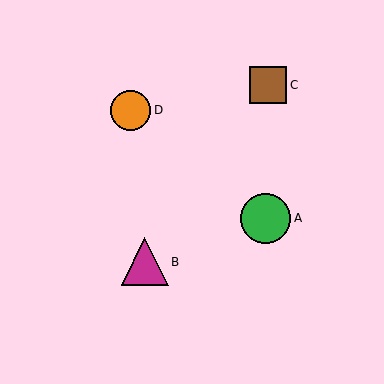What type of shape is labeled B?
Shape B is a magenta triangle.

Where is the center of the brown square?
The center of the brown square is at (268, 85).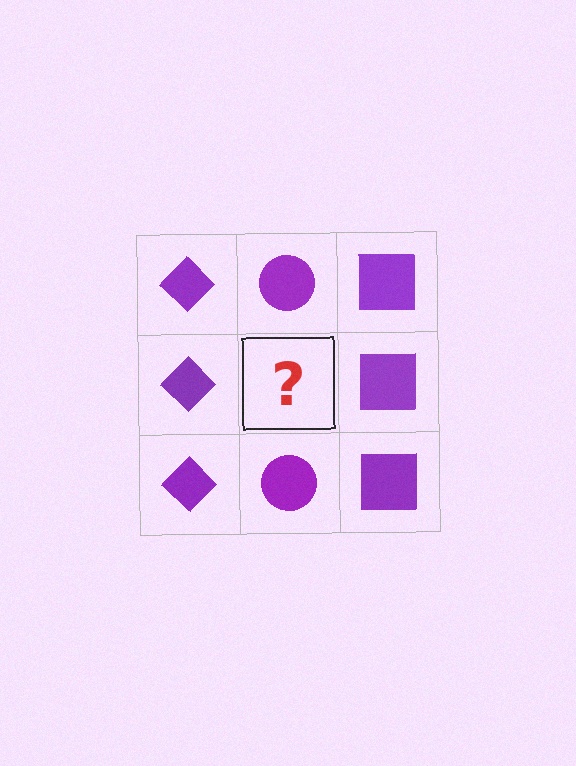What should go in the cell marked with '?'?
The missing cell should contain a purple circle.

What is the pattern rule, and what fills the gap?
The rule is that each column has a consistent shape. The gap should be filled with a purple circle.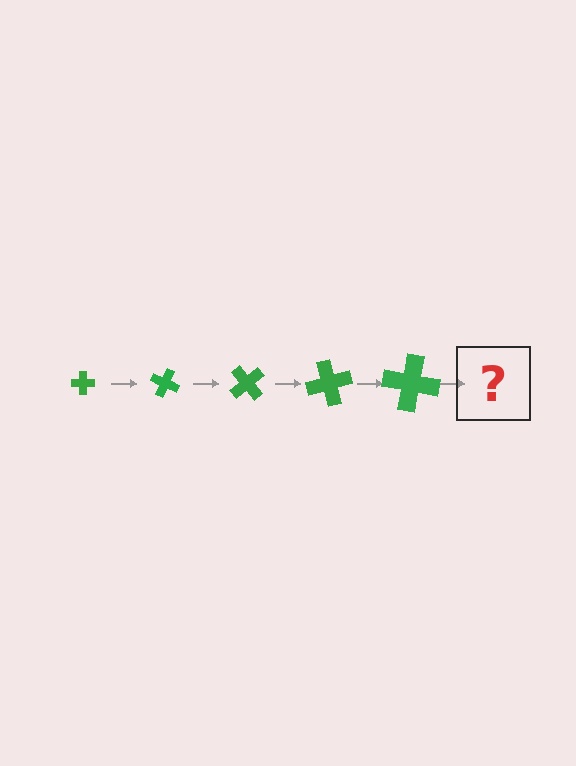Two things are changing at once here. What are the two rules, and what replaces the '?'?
The two rules are that the cross grows larger each step and it rotates 25 degrees each step. The '?' should be a cross, larger than the previous one and rotated 125 degrees from the start.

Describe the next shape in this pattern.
It should be a cross, larger than the previous one and rotated 125 degrees from the start.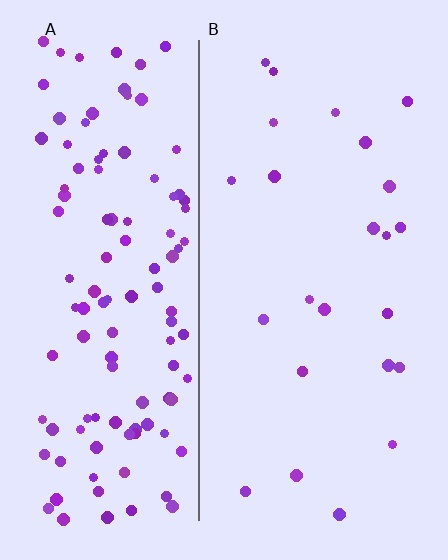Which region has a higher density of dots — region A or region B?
A (the left).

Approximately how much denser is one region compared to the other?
Approximately 5.1× — region A over region B.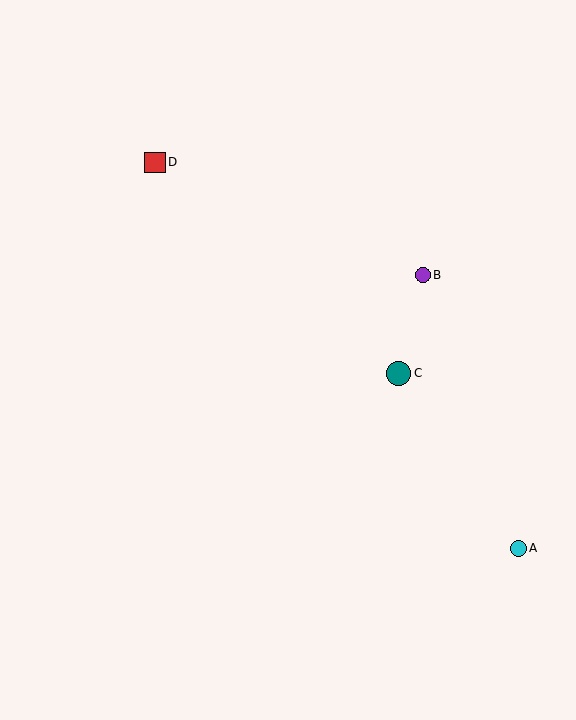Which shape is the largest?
The teal circle (labeled C) is the largest.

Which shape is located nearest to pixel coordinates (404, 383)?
The teal circle (labeled C) at (398, 373) is nearest to that location.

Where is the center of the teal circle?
The center of the teal circle is at (398, 373).